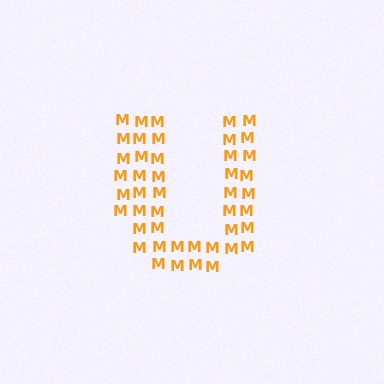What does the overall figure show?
The overall figure shows the letter U.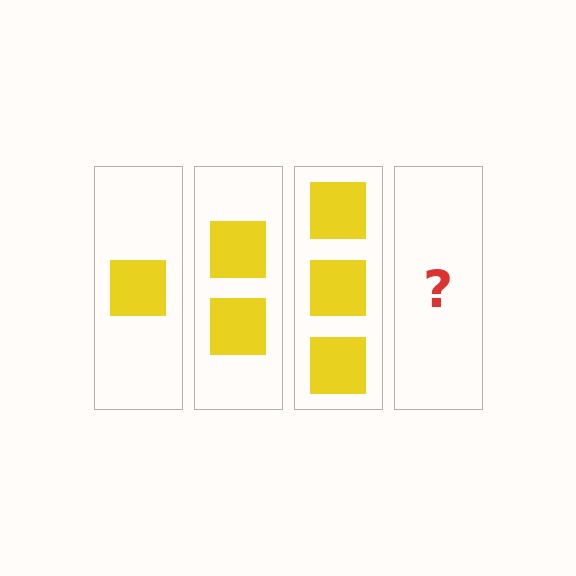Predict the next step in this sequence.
The next step is 4 squares.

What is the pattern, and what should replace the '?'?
The pattern is that each step adds one more square. The '?' should be 4 squares.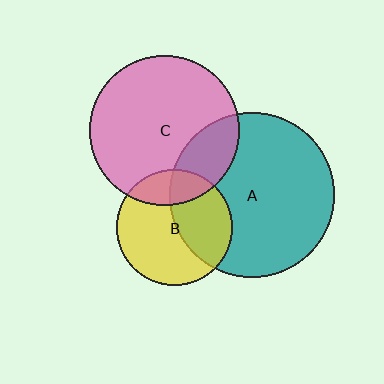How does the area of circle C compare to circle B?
Approximately 1.7 times.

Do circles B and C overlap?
Yes.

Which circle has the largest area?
Circle A (teal).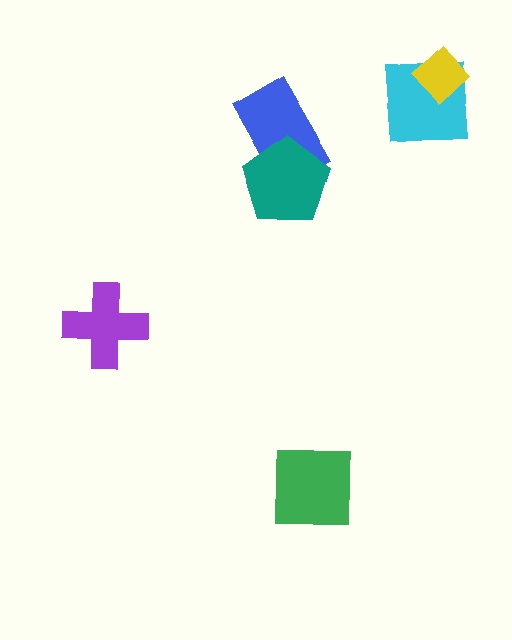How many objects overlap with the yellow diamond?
1 object overlaps with the yellow diamond.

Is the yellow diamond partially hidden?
No, no other shape covers it.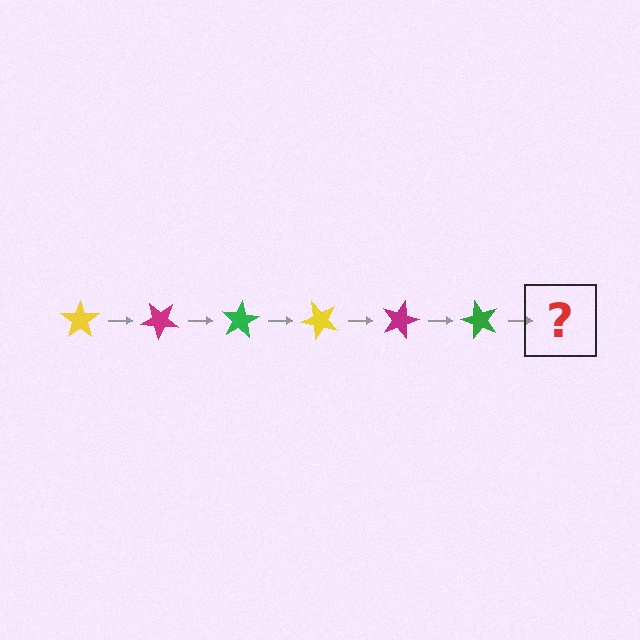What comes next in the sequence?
The next element should be a yellow star, rotated 240 degrees from the start.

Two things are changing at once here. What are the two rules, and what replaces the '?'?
The two rules are that it rotates 40 degrees each step and the color cycles through yellow, magenta, and green. The '?' should be a yellow star, rotated 240 degrees from the start.